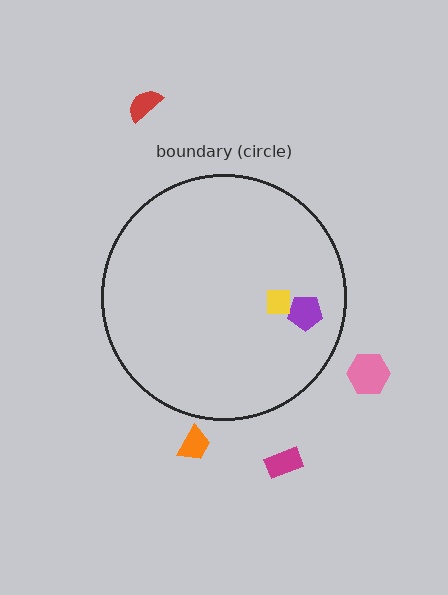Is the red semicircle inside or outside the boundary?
Outside.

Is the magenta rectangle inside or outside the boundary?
Outside.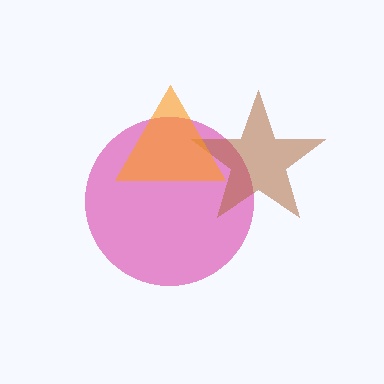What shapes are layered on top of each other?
The layered shapes are: a magenta circle, a brown star, an orange triangle.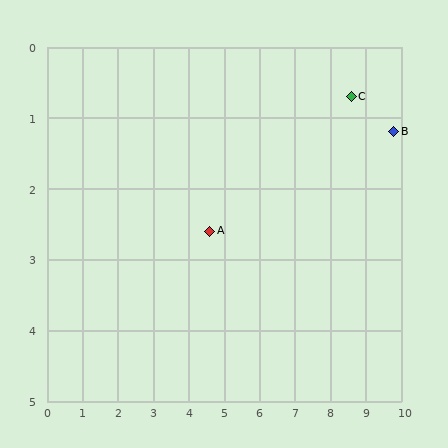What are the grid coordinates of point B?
Point B is at approximately (9.8, 1.2).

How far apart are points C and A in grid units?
Points C and A are about 4.4 grid units apart.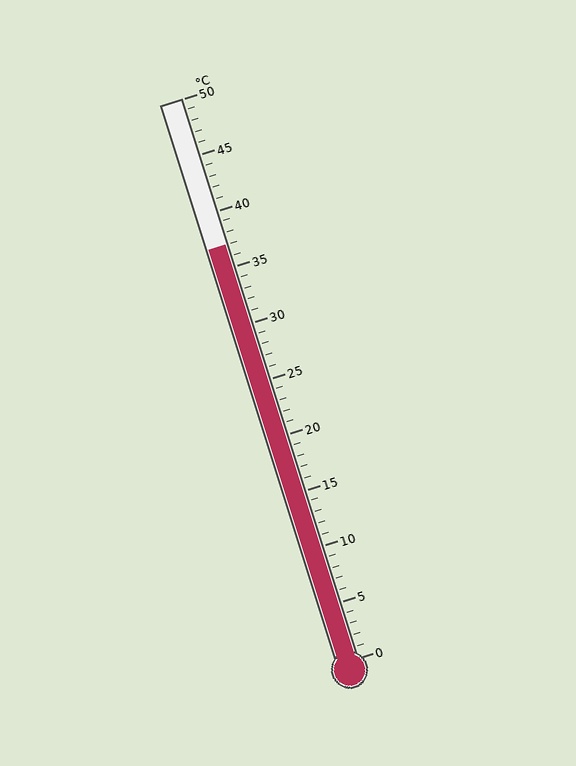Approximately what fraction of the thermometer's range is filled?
The thermometer is filled to approximately 75% of its range.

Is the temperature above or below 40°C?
The temperature is below 40°C.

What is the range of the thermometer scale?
The thermometer scale ranges from 0°C to 50°C.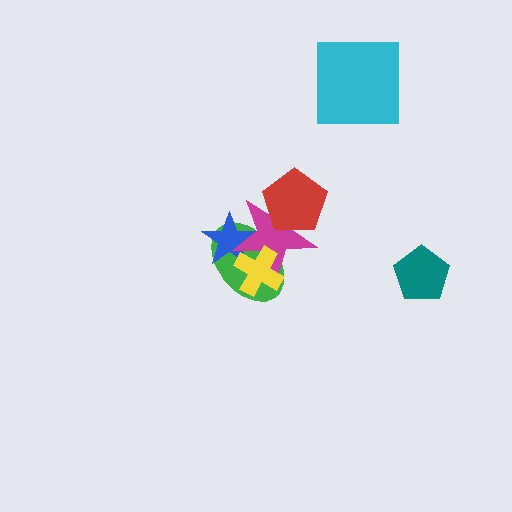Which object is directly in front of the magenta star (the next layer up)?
The red pentagon is directly in front of the magenta star.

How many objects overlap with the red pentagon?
1 object overlaps with the red pentagon.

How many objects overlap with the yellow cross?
3 objects overlap with the yellow cross.